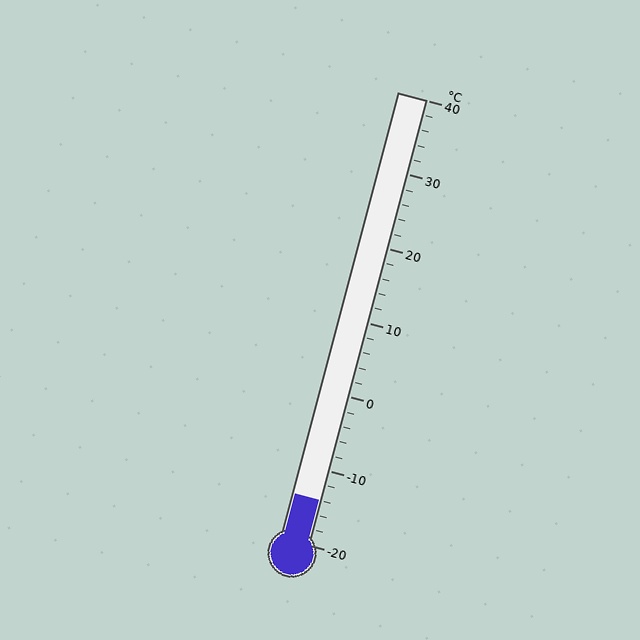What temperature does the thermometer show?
The thermometer shows approximately -14°C.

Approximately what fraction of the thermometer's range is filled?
The thermometer is filled to approximately 10% of its range.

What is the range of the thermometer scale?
The thermometer scale ranges from -20°C to 40°C.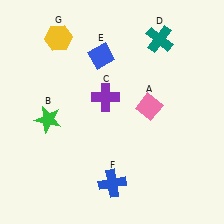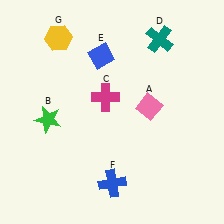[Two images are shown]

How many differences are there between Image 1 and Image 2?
There is 1 difference between the two images.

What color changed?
The cross (C) changed from purple in Image 1 to magenta in Image 2.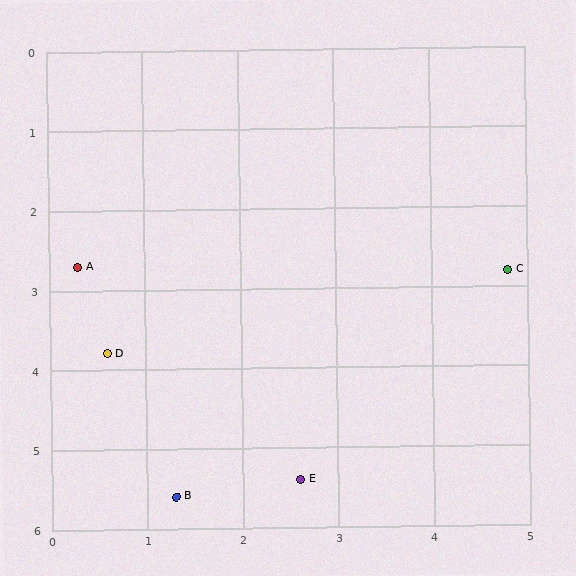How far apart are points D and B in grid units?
Points D and B are about 1.9 grid units apart.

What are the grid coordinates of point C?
Point C is at approximately (4.8, 2.8).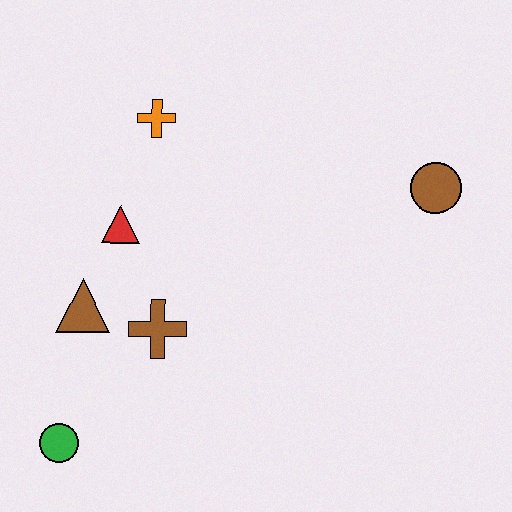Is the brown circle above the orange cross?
No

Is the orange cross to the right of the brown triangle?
Yes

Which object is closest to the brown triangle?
The brown cross is closest to the brown triangle.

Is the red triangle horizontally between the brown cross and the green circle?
Yes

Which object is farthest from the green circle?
The brown circle is farthest from the green circle.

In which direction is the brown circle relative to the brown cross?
The brown circle is to the right of the brown cross.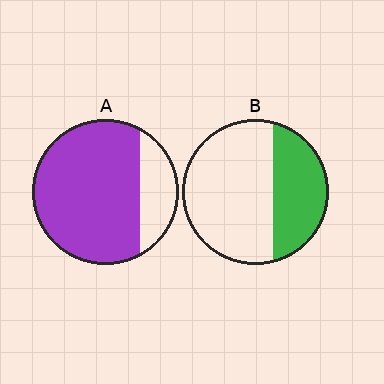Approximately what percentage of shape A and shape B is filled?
A is approximately 80% and B is approximately 35%.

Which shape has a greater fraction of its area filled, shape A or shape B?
Shape A.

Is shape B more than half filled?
No.